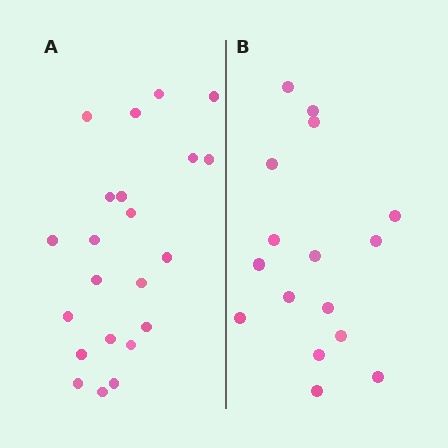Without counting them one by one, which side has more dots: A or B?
Region A (the left region) has more dots.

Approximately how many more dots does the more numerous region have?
Region A has about 6 more dots than region B.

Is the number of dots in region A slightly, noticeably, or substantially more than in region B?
Region A has noticeably more, but not dramatically so. The ratio is roughly 1.4 to 1.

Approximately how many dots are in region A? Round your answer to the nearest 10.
About 20 dots. (The exact count is 22, which rounds to 20.)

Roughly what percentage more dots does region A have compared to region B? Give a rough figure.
About 40% more.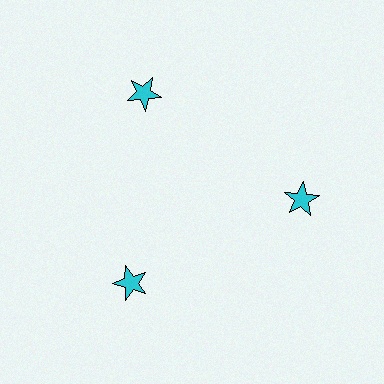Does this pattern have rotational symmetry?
Yes, this pattern has 3-fold rotational symmetry. It looks the same after rotating 120 degrees around the center.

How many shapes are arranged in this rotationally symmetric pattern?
There are 3 shapes, arranged in 3 groups of 1.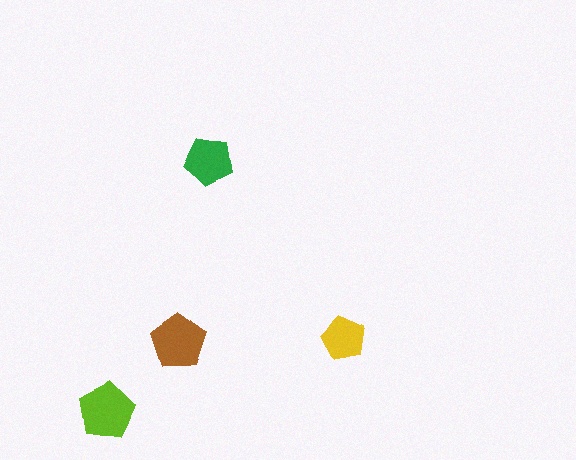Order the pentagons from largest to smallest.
the lime one, the brown one, the green one, the yellow one.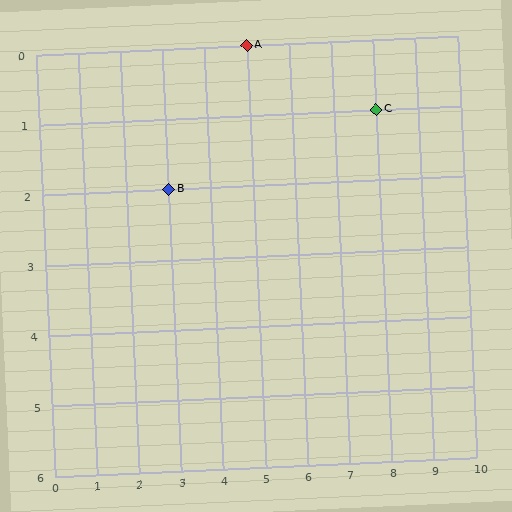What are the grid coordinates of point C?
Point C is at grid coordinates (8, 1).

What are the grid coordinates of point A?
Point A is at grid coordinates (5, 0).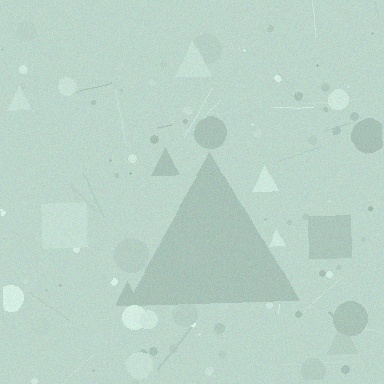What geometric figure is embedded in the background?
A triangle is embedded in the background.